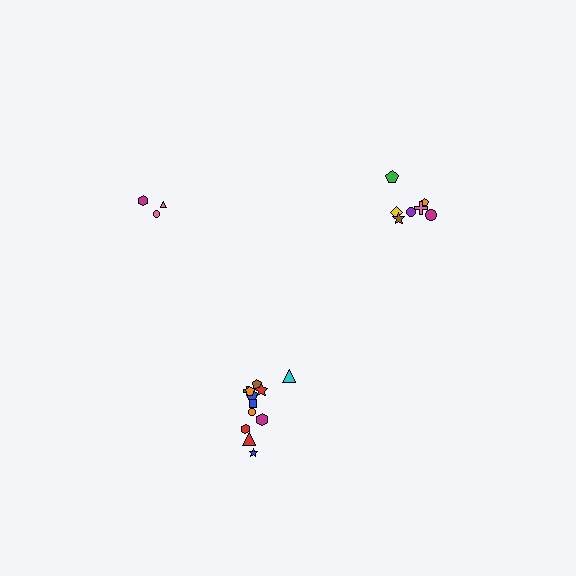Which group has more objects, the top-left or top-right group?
The top-right group.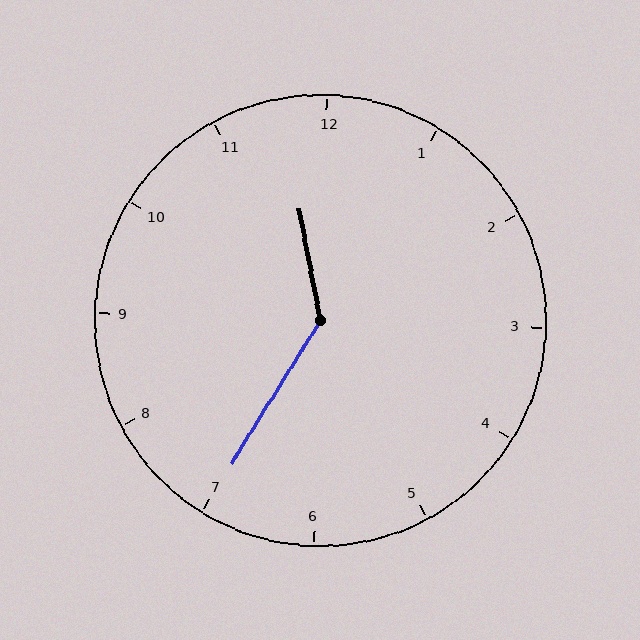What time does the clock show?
11:35.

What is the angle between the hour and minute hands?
Approximately 138 degrees.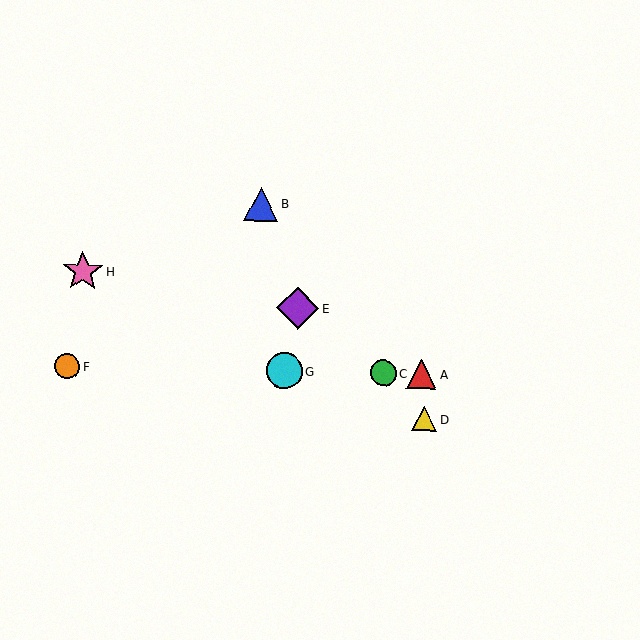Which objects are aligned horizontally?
Objects A, C, F, G are aligned horizontally.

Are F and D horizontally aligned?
No, F is at y≈366 and D is at y≈419.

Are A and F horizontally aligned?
Yes, both are at y≈374.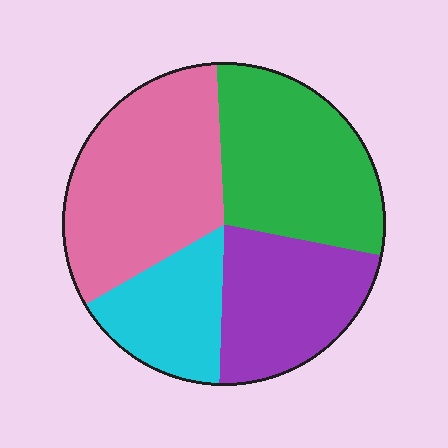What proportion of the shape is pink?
Pink takes up about one third (1/3) of the shape.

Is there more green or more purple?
Green.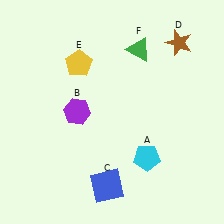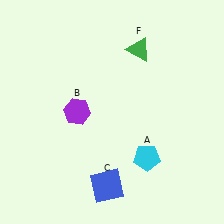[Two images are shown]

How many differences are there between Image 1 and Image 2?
There are 2 differences between the two images.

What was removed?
The brown star (D), the yellow pentagon (E) were removed in Image 2.